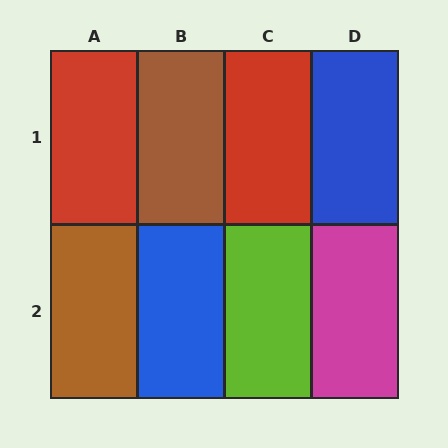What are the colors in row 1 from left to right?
Red, brown, red, blue.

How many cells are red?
2 cells are red.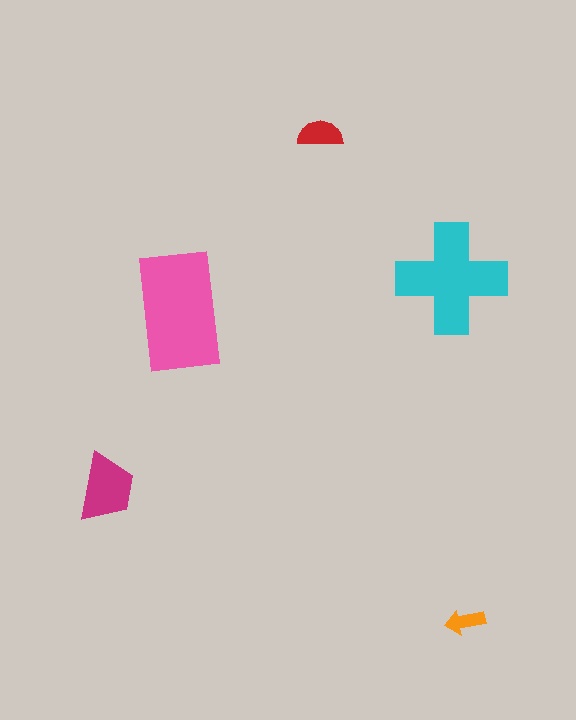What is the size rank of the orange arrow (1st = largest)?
5th.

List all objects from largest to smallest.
The pink rectangle, the cyan cross, the magenta trapezoid, the red semicircle, the orange arrow.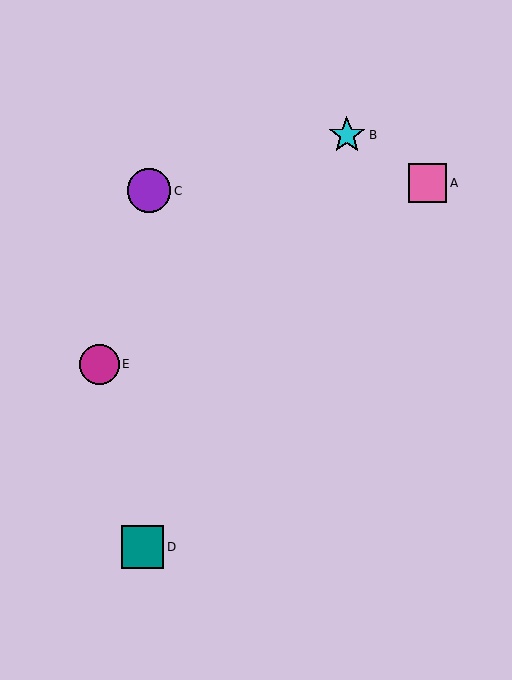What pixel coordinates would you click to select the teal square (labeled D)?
Click at (143, 547) to select the teal square D.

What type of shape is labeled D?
Shape D is a teal square.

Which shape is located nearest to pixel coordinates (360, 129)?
The cyan star (labeled B) at (347, 135) is nearest to that location.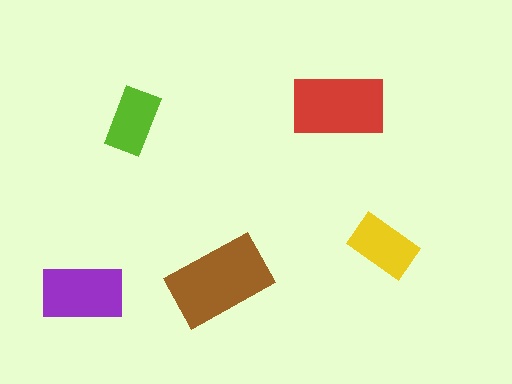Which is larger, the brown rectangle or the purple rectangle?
The brown one.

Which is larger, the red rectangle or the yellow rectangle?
The red one.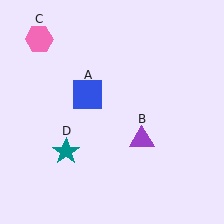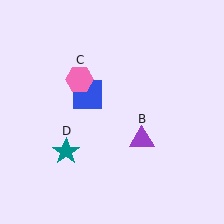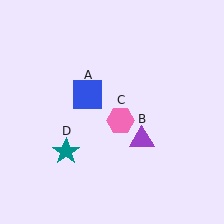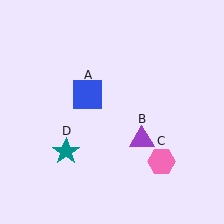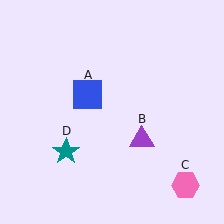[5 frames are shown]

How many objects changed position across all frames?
1 object changed position: pink hexagon (object C).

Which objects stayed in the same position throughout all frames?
Blue square (object A) and purple triangle (object B) and teal star (object D) remained stationary.